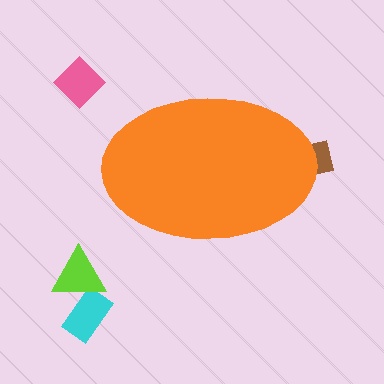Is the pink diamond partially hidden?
No, the pink diamond is fully visible.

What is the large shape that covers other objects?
An orange ellipse.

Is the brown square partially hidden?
Yes, the brown square is partially hidden behind the orange ellipse.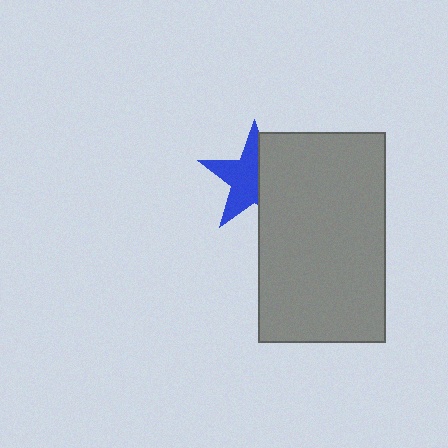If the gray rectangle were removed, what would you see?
You would see the complete blue star.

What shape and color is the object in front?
The object in front is a gray rectangle.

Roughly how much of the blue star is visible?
About half of it is visible (roughly 56%).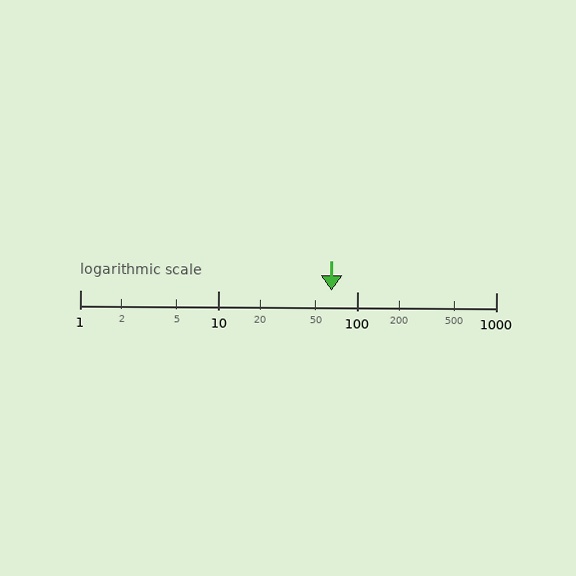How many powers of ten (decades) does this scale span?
The scale spans 3 decades, from 1 to 1000.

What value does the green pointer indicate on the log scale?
The pointer indicates approximately 65.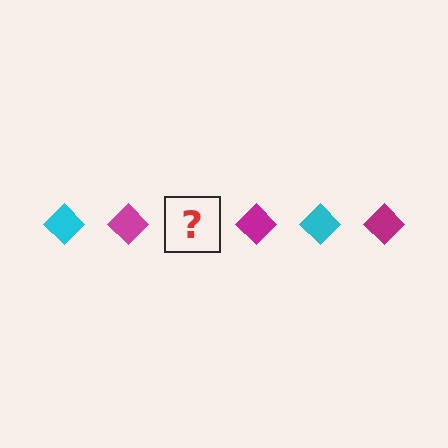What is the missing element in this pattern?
The missing element is a cyan diamond.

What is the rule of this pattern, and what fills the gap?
The rule is that the pattern cycles through cyan, magenta diamonds. The gap should be filled with a cyan diamond.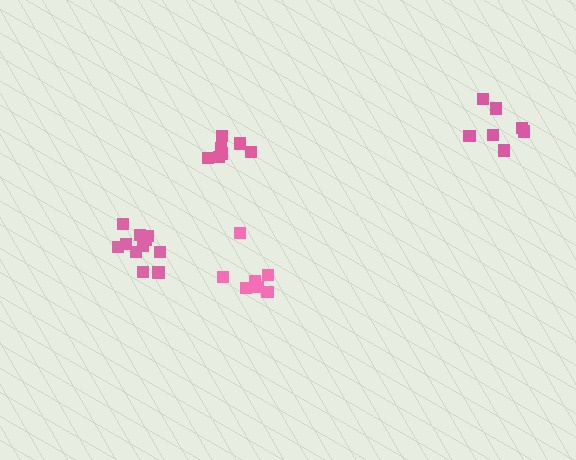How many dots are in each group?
Group 1: 7 dots, Group 2: 7 dots, Group 3: 11 dots, Group 4: 7 dots (32 total).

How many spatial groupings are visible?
There are 4 spatial groupings.